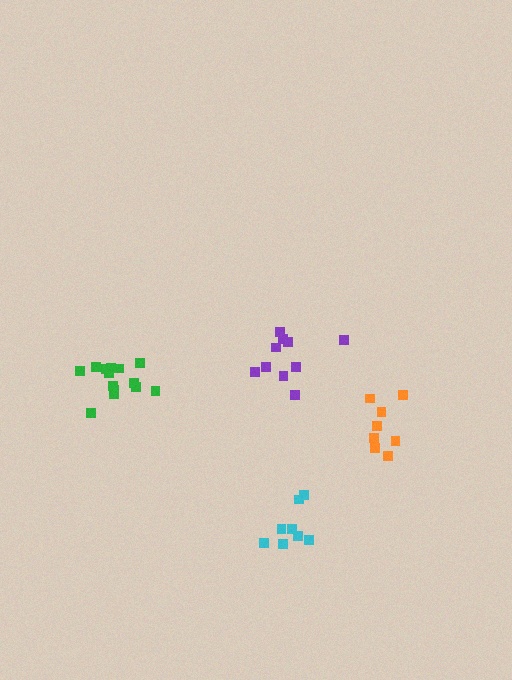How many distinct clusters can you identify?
There are 4 distinct clusters.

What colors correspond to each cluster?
The clusters are colored: orange, cyan, purple, green.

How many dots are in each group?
Group 1: 8 dots, Group 2: 8 dots, Group 3: 10 dots, Group 4: 14 dots (40 total).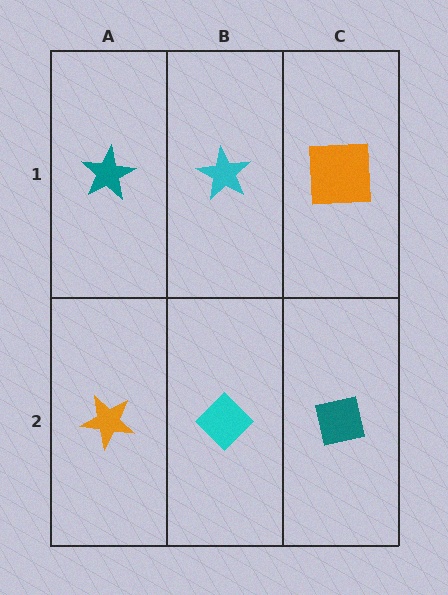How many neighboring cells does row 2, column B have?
3.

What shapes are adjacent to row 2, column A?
A teal star (row 1, column A), a cyan diamond (row 2, column B).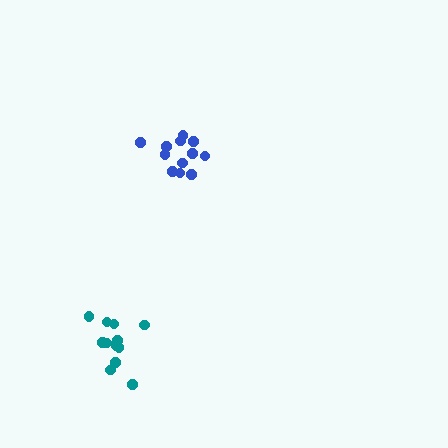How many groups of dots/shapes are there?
There are 2 groups.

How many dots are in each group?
Group 1: 12 dots, Group 2: 12 dots (24 total).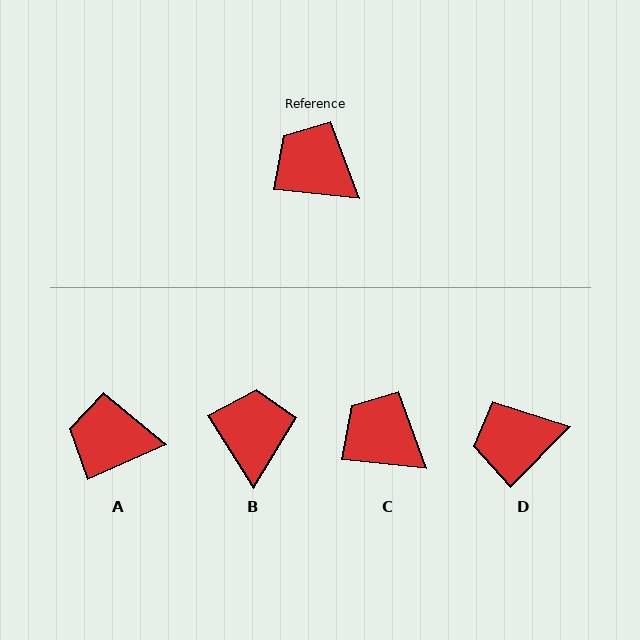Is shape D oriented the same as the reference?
No, it is off by about 52 degrees.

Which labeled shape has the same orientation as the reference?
C.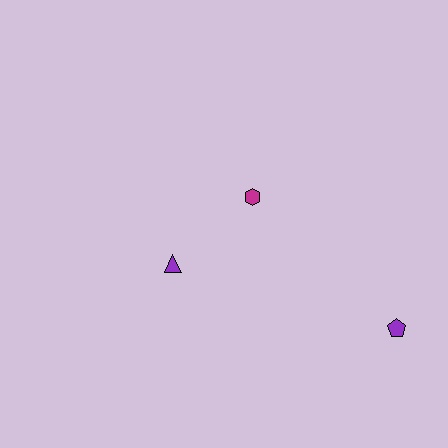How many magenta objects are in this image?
There is 1 magenta object.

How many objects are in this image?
There are 3 objects.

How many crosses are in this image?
There are no crosses.